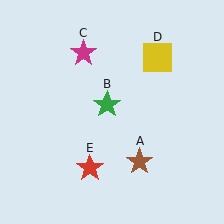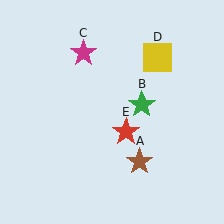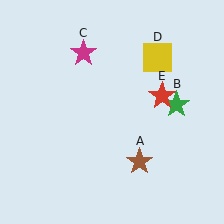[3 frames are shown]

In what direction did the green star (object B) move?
The green star (object B) moved right.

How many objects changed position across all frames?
2 objects changed position: green star (object B), red star (object E).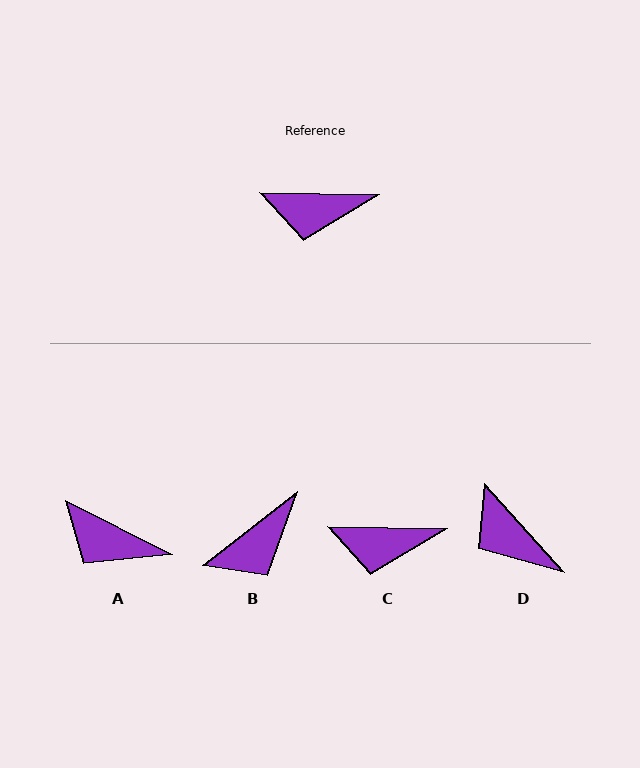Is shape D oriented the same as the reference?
No, it is off by about 47 degrees.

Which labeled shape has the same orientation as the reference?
C.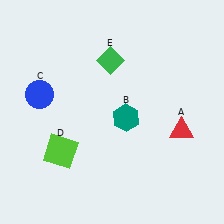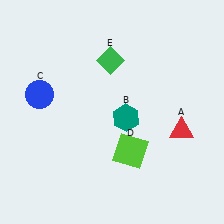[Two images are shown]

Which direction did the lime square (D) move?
The lime square (D) moved right.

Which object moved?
The lime square (D) moved right.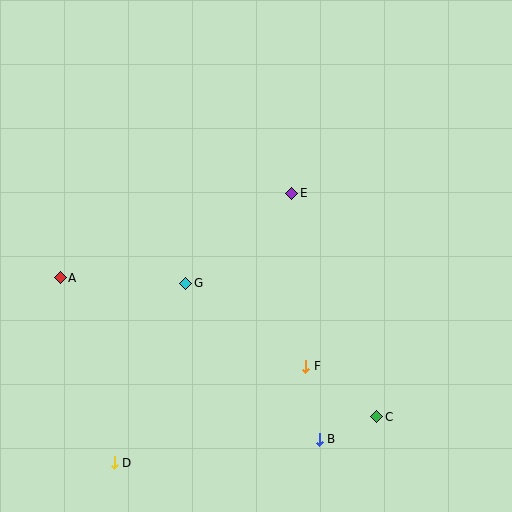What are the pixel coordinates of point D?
Point D is at (114, 463).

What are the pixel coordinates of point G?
Point G is at (186, 284).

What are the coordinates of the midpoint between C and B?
The midpoint between C and B is at (348, 428).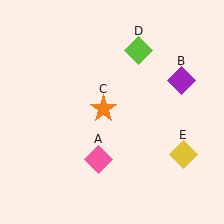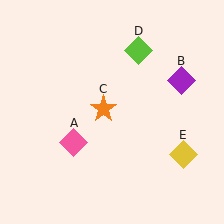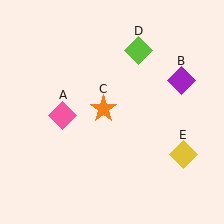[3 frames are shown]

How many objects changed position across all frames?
1 object changed position: pink diamond (object A).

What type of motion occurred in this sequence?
The pink diamond (object A) rotated clockwise around the center of the scene.